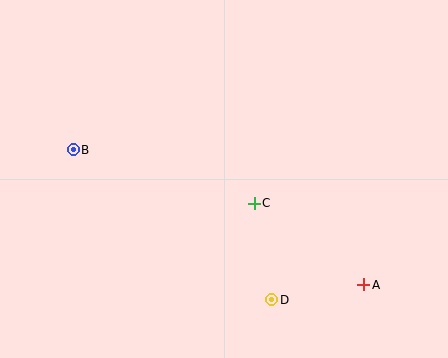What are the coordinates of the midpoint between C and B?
The midpoint between C and B is at (164, 177).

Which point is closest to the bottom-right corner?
Point A is closest to the bottom-right corner.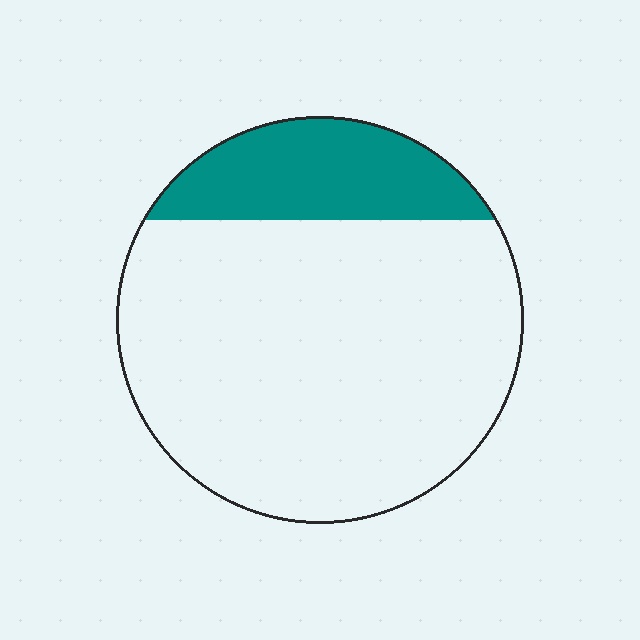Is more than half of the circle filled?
No.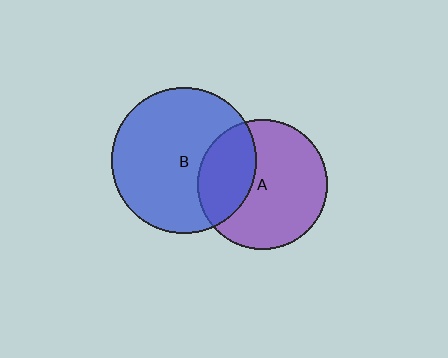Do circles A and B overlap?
Yes.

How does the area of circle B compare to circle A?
Approximately 1.2 times.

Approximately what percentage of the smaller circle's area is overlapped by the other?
Approximately 35%.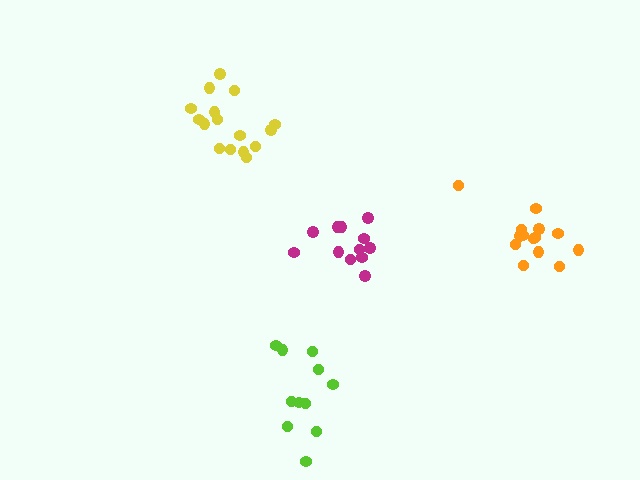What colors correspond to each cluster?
The clusters are colored: magenta, yellow, lime, orange.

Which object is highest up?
The yellow cluster is topmost.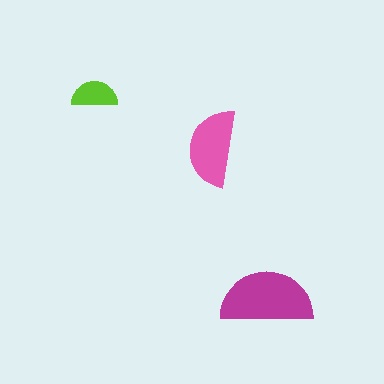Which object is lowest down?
The magenta semicircle is bottommost.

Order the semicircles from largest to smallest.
the magenta one, the pink one, the lime one.